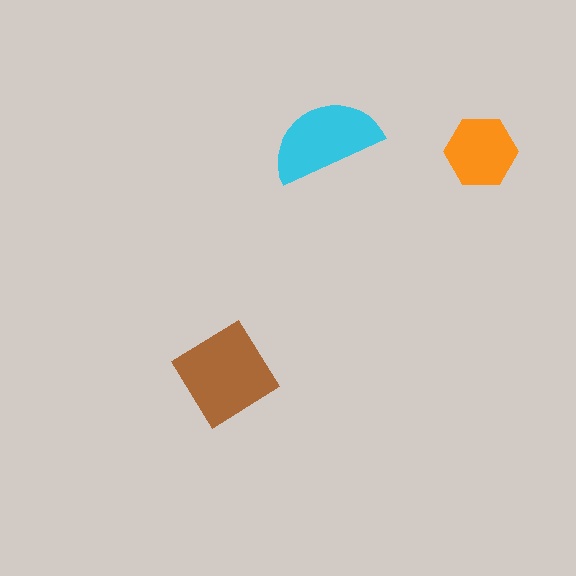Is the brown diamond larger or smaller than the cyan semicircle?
Larger.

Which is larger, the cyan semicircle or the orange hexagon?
The cyan semicircle.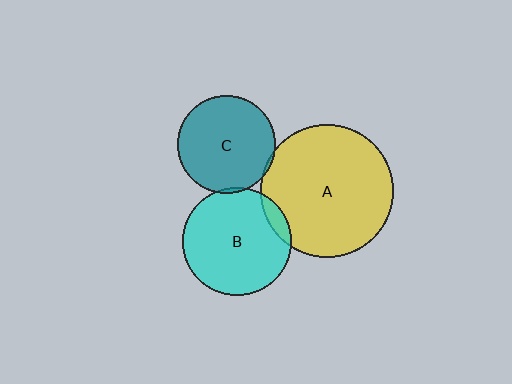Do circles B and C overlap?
Yes.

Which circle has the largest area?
Circle A (yellow).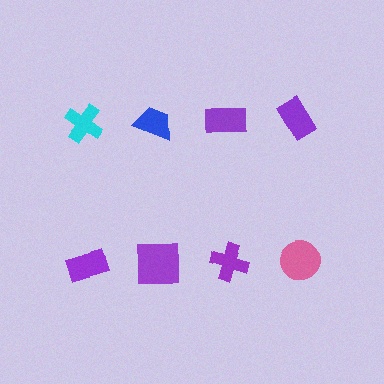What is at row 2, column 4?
A pink circle.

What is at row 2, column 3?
A purple cross.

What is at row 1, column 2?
A blue trapezoid.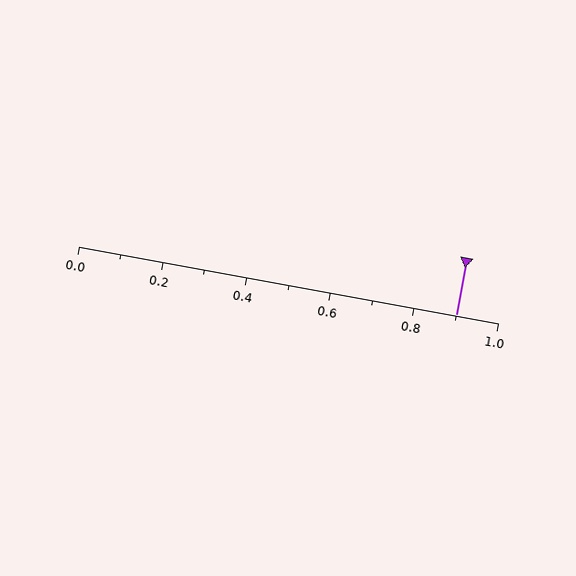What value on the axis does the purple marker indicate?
The marker indicates approximately 0.9.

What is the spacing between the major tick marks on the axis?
The major ticks are spaced 0.2 apart.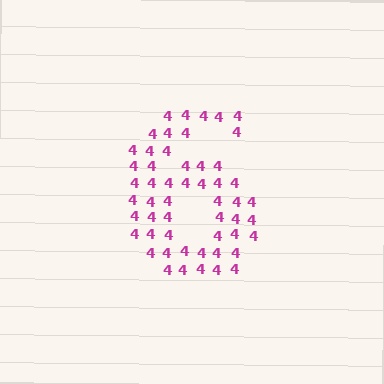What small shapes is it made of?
It is made of small digit 4's.